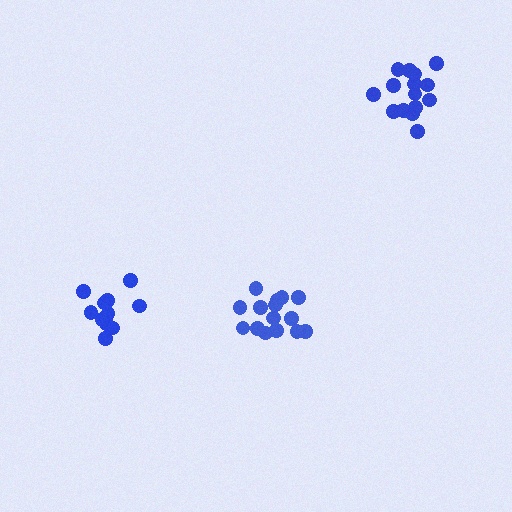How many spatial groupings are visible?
There are 3 spatial groupings.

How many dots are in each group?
Group 1: 15 dots, Group 2: 15 dots, Group 3: 11 dots (41 total).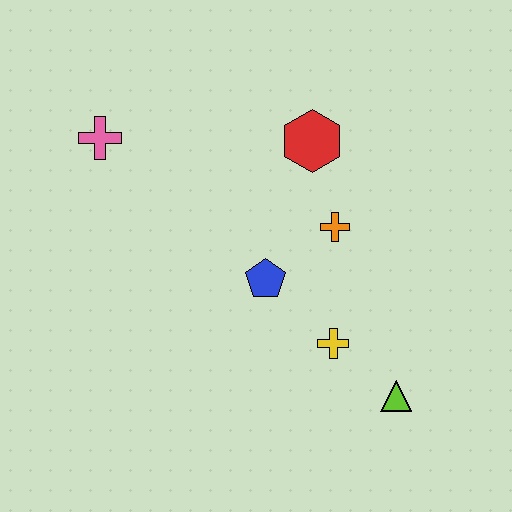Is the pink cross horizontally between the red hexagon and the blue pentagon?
No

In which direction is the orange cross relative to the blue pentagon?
The orange cross is to the right of the blue pentagon.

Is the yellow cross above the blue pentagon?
No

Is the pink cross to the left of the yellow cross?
Yes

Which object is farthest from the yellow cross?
The pink cross is farthest from the yellow cross.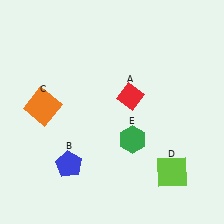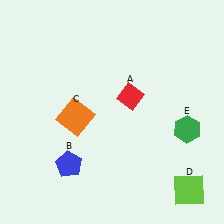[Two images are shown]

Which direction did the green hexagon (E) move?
The green hexagon (E) moved right.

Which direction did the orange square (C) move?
The orange square (C) moved right.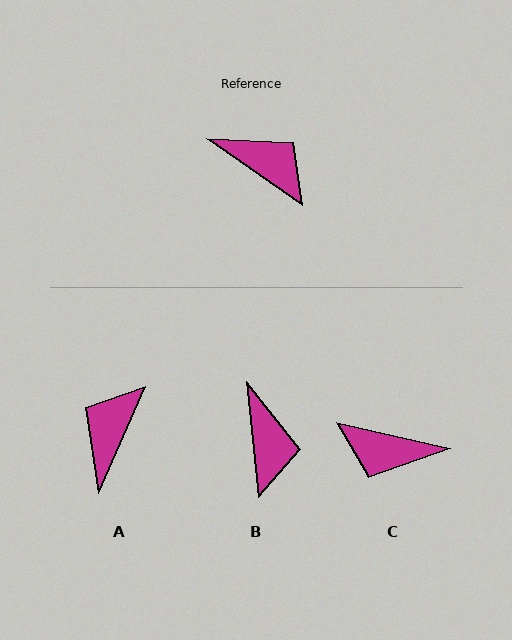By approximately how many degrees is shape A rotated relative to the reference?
Approximately 102 degrees counter-clockwise.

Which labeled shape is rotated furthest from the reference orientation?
C, about 158 degrees away.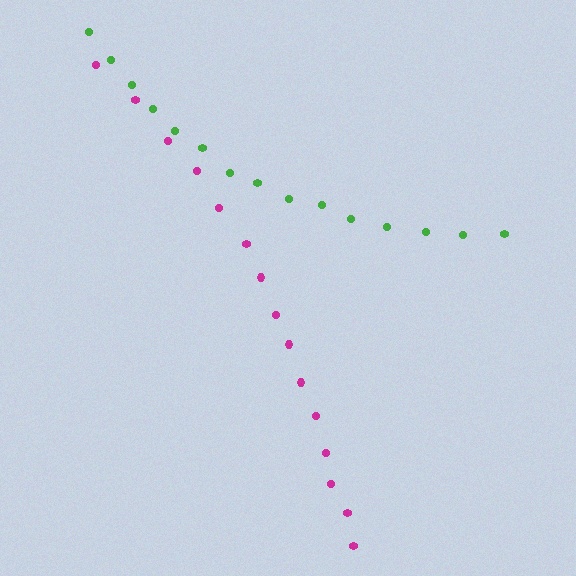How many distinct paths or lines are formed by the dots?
There are 2 distinct paths.